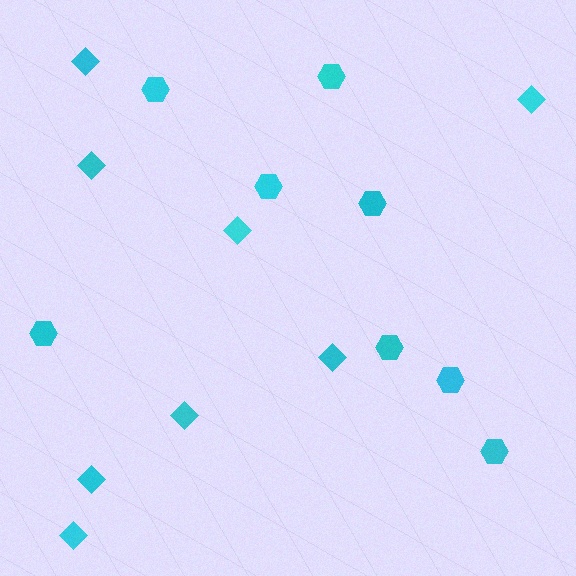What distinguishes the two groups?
There are 2 groups: one group of hexagons (8) and one group of diamonds (8).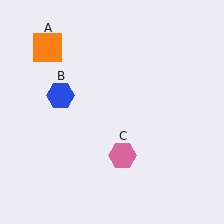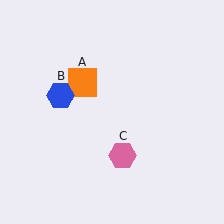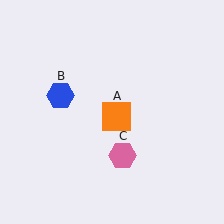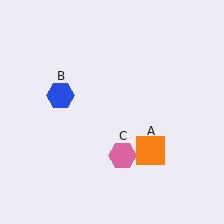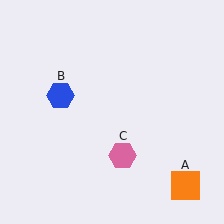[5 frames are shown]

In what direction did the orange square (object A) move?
The orange square (object A) moved down and to the right.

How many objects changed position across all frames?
1 object changed position: orange square (object A).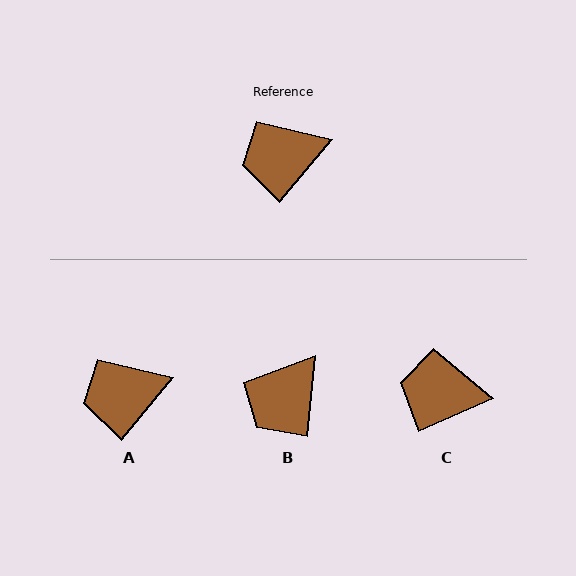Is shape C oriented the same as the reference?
No, it is off by about 26 degrees.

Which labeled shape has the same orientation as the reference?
A.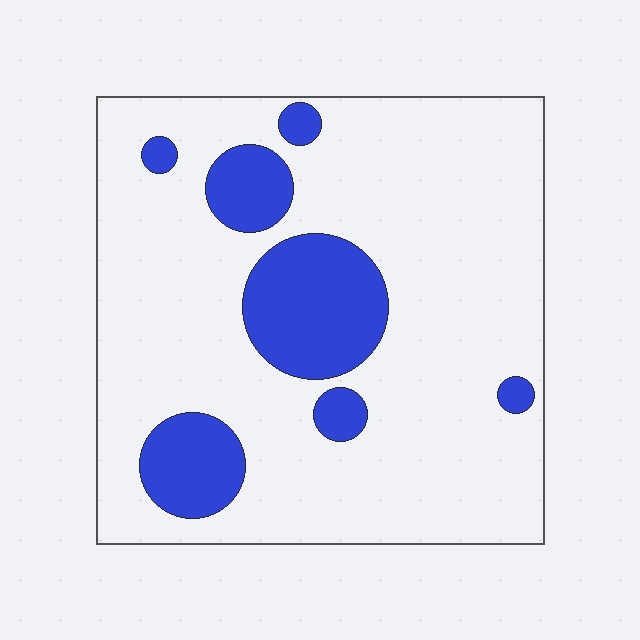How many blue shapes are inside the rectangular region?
7.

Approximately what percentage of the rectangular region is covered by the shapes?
Approximately 20%.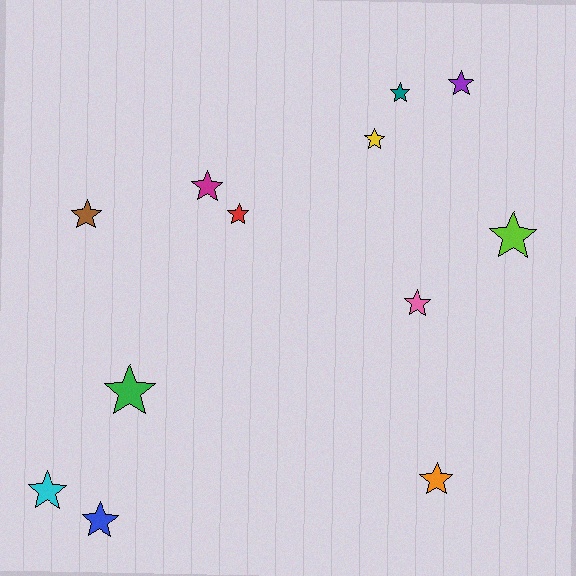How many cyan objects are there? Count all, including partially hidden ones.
There is 1 cyan object.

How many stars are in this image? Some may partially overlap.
There are 12 stars.